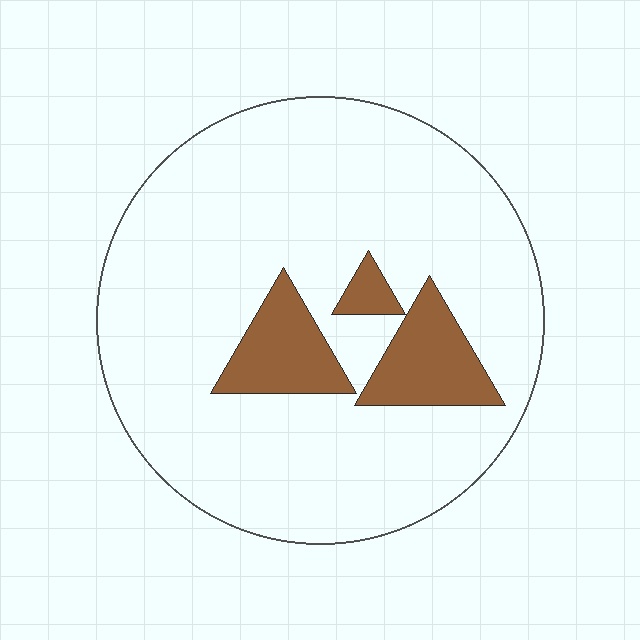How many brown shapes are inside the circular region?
3.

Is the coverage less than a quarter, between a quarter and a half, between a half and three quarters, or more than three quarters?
Less than a quarter.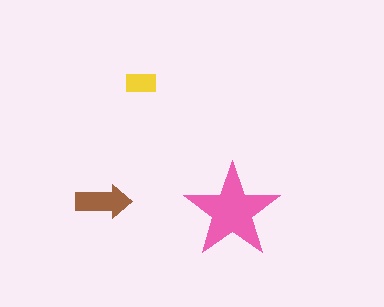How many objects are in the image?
There are 3 objects in the image.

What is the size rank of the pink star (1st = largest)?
1st.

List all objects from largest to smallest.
The pink star, the brown arrow, the yellow rectangle.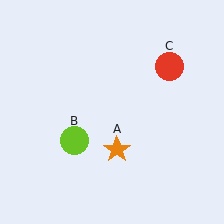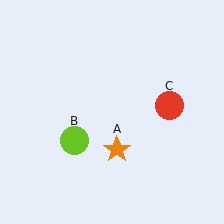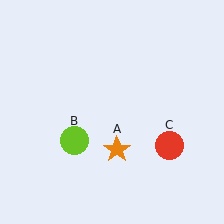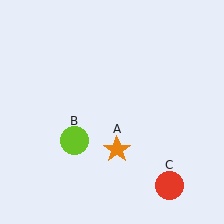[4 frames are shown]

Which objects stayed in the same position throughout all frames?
Orange star (object A) and lime circle (object B) remained stationary.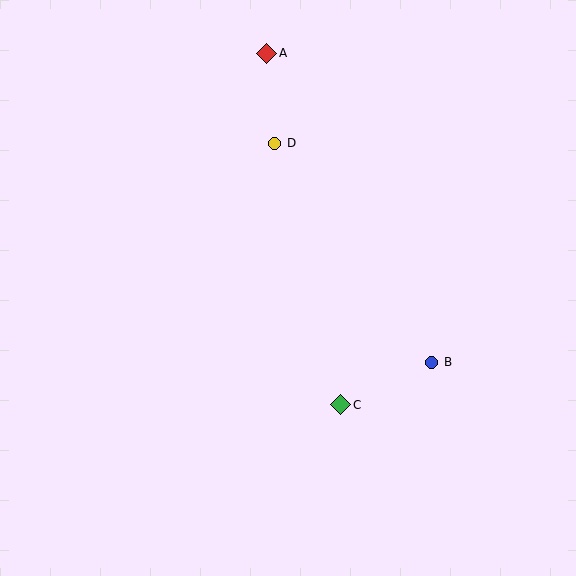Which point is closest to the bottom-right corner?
Point B is closest to the bottom-right corner.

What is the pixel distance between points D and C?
The distance between D and C is 269 pixels.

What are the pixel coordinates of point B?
Point B is at (432, 362).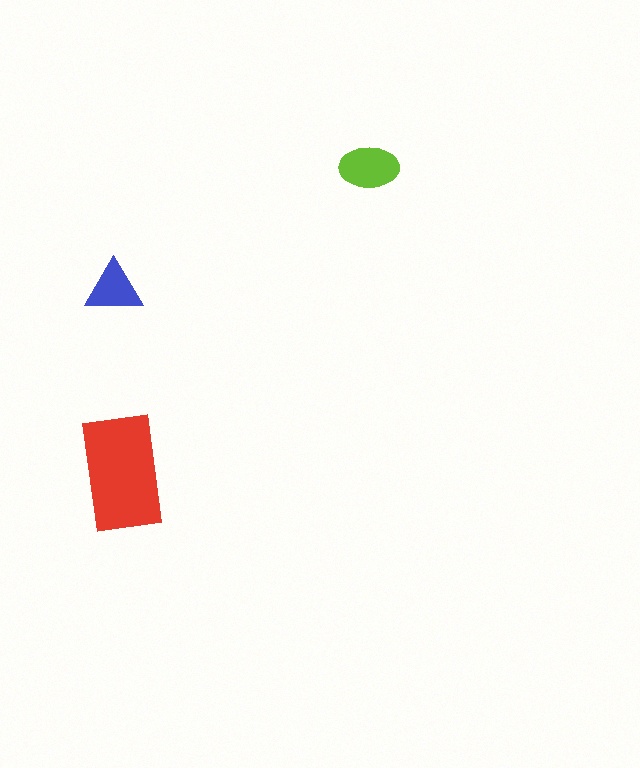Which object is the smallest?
The blue triangle.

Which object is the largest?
The red rectangle.